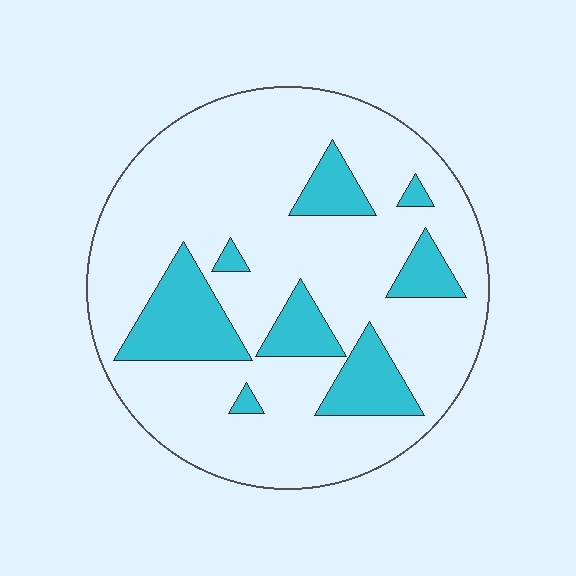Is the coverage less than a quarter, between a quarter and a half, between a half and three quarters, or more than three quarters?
Less than a quarter.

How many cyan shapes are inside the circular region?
8.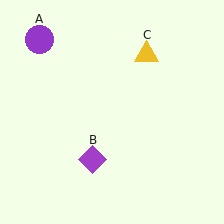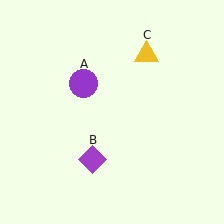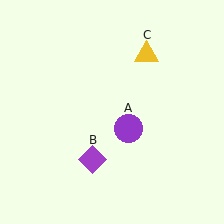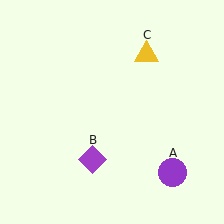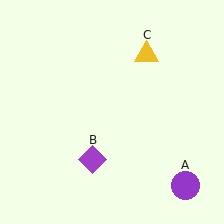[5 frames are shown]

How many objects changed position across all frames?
1 object changed position: purple circle (object A).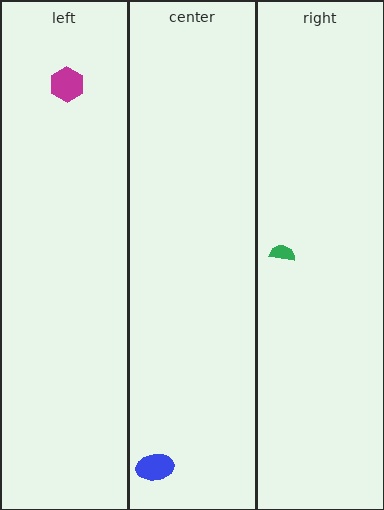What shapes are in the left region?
The magenta hexagon.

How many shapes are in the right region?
1.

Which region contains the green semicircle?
The right region.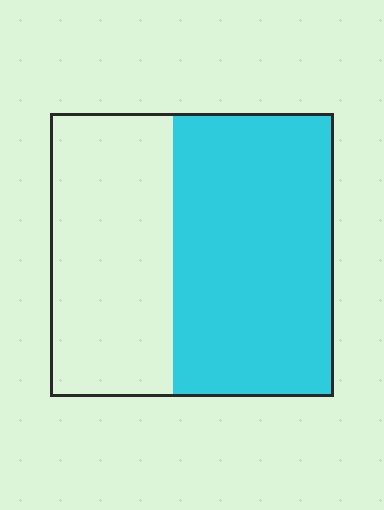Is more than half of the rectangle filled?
Yes.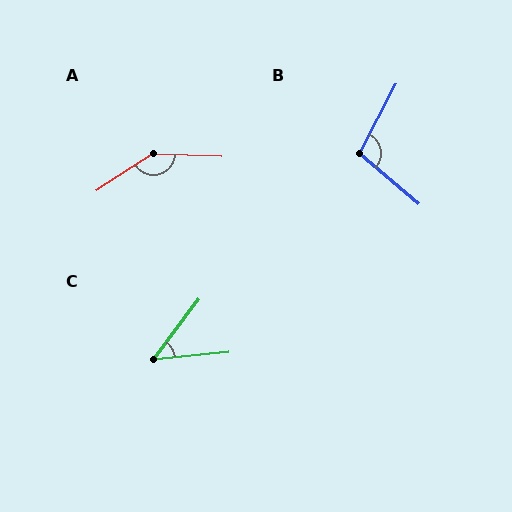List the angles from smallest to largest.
C (47°), B (103°), A (145°).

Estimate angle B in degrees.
Approximately 103 degrees.